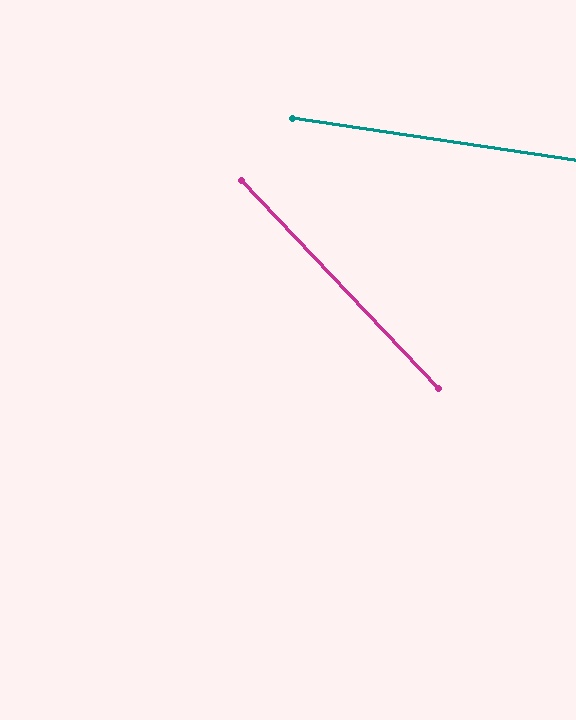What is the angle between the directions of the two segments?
Approximately 38 degrees.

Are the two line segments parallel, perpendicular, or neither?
Neither parallel nor perpendicular — they differ by about 38°.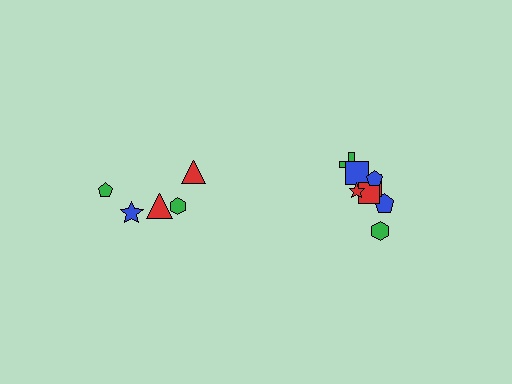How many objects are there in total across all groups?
There are 13 objects.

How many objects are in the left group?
There are 5 objects.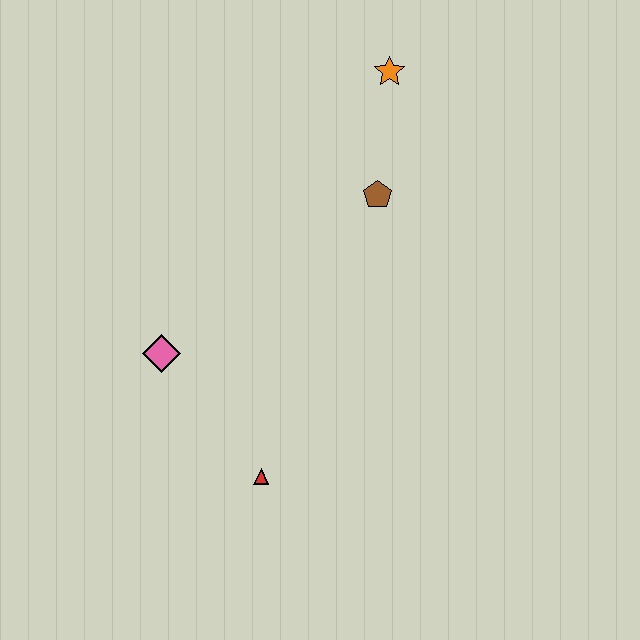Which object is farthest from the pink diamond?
The orange star is farthest from the pink diamond.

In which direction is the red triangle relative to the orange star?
The red triangle is below the orange star.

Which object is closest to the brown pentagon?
The orange star is closest to the brown pentagon.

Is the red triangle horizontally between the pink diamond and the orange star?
Yes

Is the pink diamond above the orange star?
No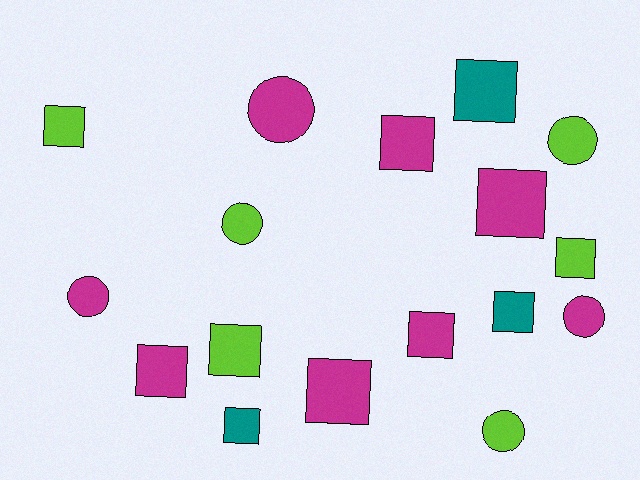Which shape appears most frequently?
Square, with 11 objects.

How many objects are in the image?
There are 17 objects.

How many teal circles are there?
There are no teal circles.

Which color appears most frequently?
Magenta, with 8 objects.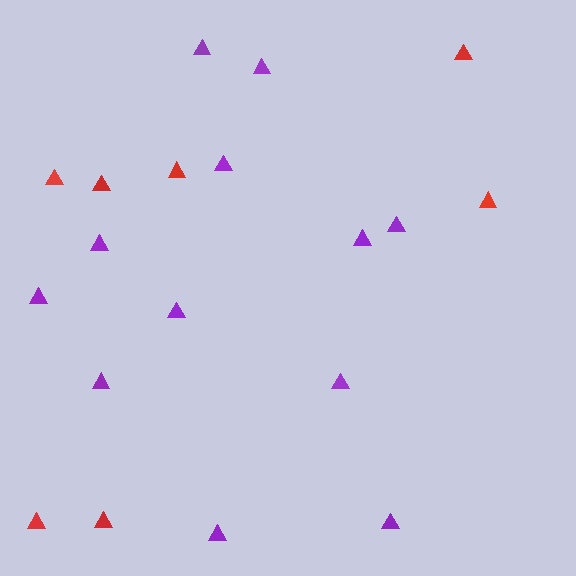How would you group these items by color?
There are 2 groups: one group of red triangles (7) and one group of purple triangles (12).